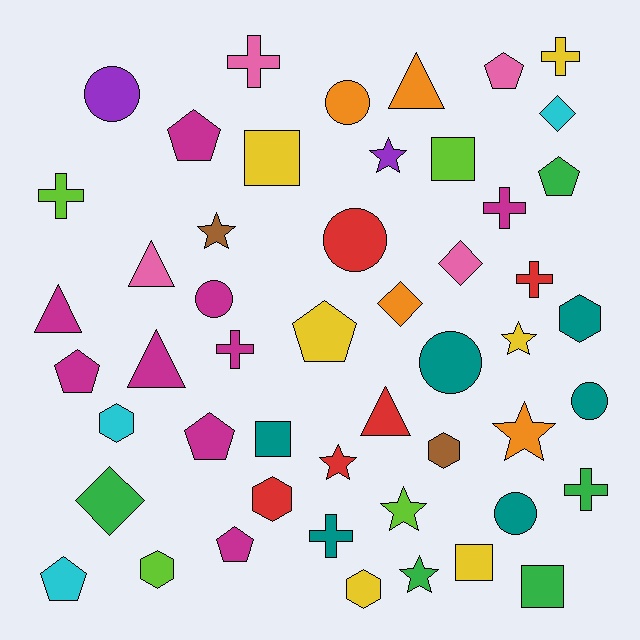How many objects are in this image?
There are 50 objects.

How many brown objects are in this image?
There are 2 brown objects.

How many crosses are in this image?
There are 8 crosses.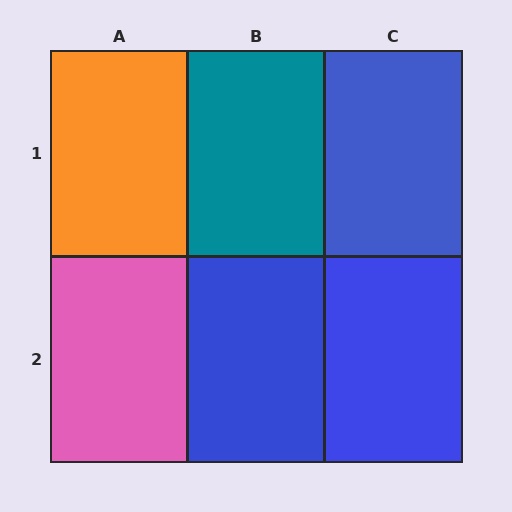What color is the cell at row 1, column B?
Teal.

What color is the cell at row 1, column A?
Orange.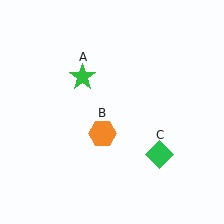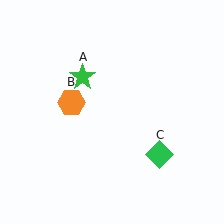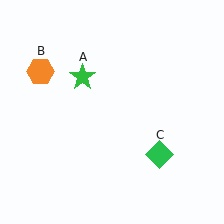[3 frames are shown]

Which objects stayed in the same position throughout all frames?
Green star (object A) and green diamond (object C) remained stationary.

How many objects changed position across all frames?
1 object changed position: orange hexagon (object B).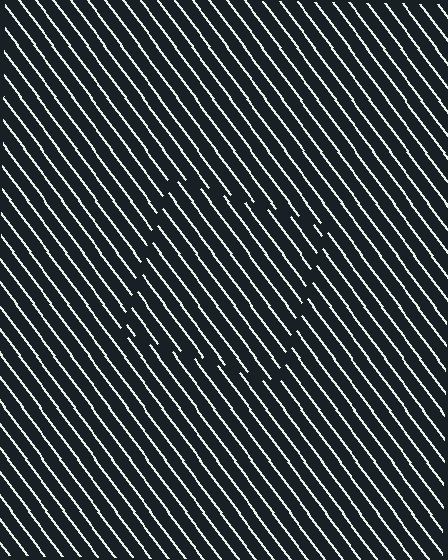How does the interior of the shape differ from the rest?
The interior of the shape contains the same grating, shifted by half a period — the contour is defined by the phase discontinuity where line-ends from the inner and outer gratings abut.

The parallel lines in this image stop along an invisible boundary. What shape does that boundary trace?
An illusory square. The interior of the shape contains the same grating, shifted by half a period — the contour is defined by the phase discontinuity where line-ends from the inner and outer gratings abut.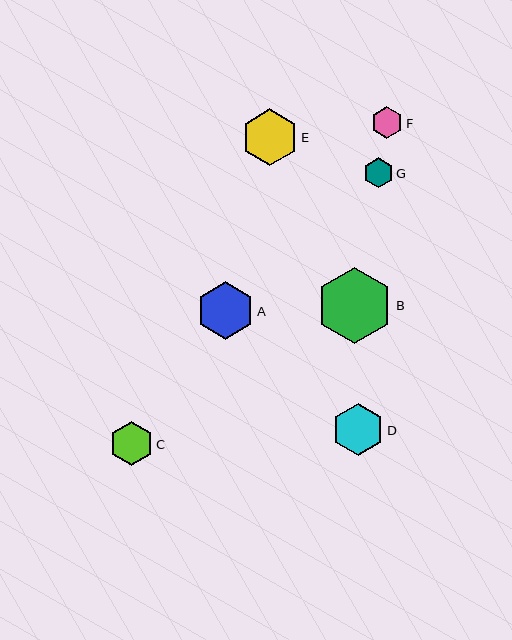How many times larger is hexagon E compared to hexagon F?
Hexagon E is approximately 1.8 times the size of hexagon F.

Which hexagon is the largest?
Hexagon B is the largest with a size of approximately 76 pixels.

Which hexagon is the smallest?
Hexagon G is the smallest with a size of approximately 30 pixels.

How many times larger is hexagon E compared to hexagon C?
Hexagon E is approximately 1.3 times the size of hexagon C.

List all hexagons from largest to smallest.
From largest to smallest: B, A, E, D, C, F, G.